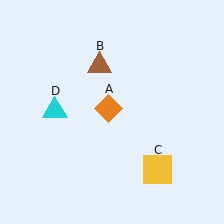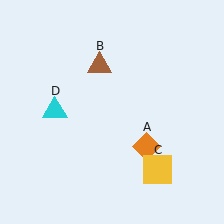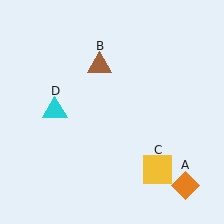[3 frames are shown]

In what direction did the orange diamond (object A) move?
The orange diamond (object A) moved down and to the right.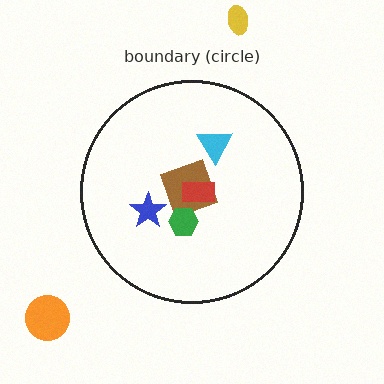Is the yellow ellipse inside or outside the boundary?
Outside.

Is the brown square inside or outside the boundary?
Inside.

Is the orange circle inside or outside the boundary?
Outside.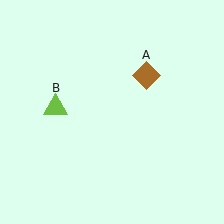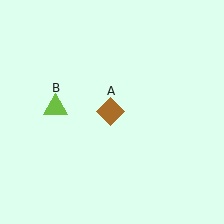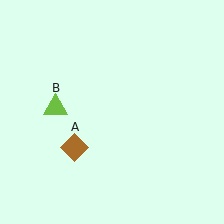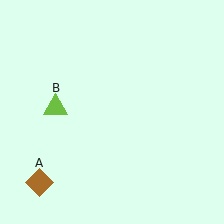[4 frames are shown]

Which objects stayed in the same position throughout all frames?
Lime triangle (object B) remained stationary.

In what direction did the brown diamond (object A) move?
The brown diamond (object A) moved down and to the left.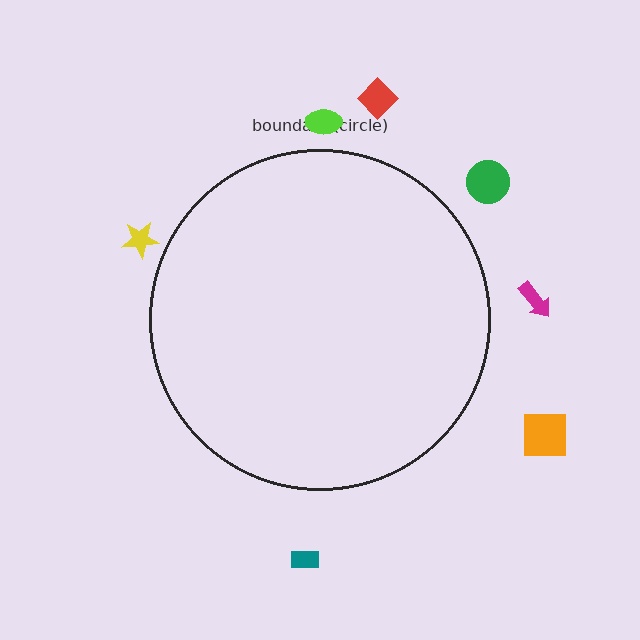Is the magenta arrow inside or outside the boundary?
Outside.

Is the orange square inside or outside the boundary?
Outside.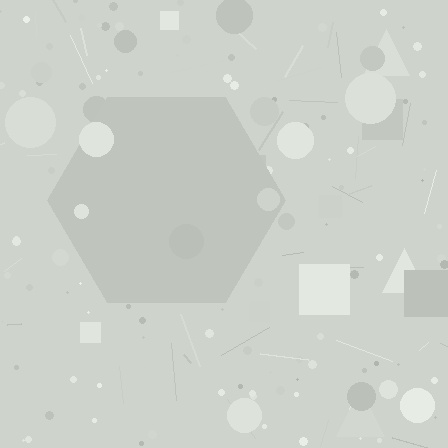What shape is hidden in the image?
A hexagon is hidden in the image.